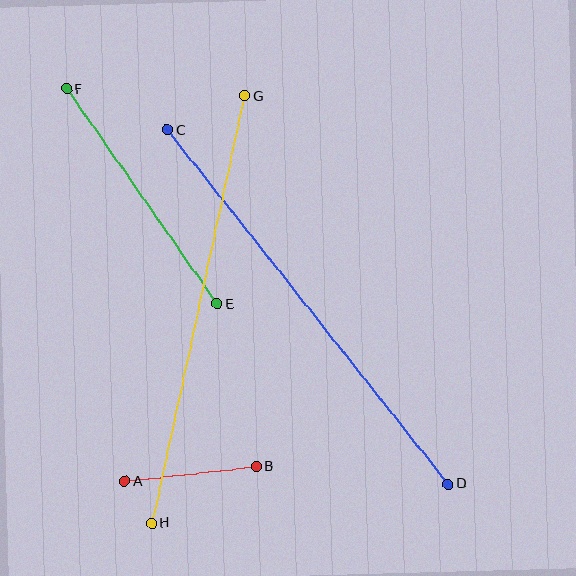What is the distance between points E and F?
The distance is approximately 262 pixels.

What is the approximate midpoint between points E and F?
The midpoint is at approximately (142, 196) pixels.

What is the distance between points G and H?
The distance is approximately 437 pixels.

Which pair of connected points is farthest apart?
Points C and D are farthest apart.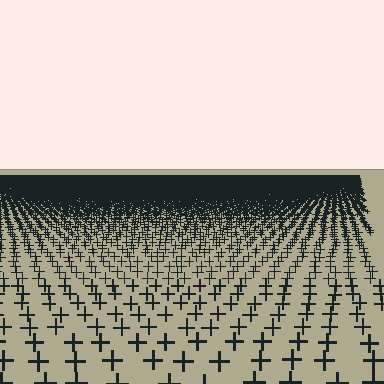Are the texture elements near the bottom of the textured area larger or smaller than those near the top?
Larger. Near the bottom, elements are closer to the viewer and appear at a bigger on-screen size.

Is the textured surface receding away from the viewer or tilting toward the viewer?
The surface is receding away from the viewer. Texture elements get smaller and denser toward the top.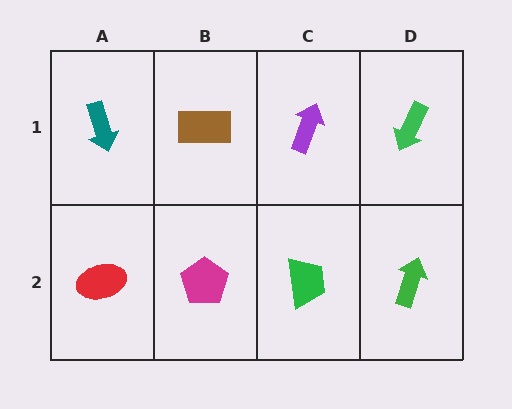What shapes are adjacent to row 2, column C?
A purple arrow (row 1, column C), a magenta pentagon (row 2, column B), a green arrow (row 2, column D).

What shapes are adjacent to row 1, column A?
A red ellipse (row 2, column A), a brown rectangle (row 1, column B).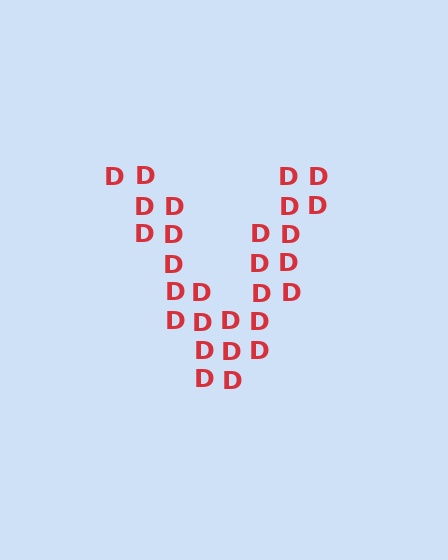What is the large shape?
The large shape is the letter V.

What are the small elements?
The small elements are letter D's.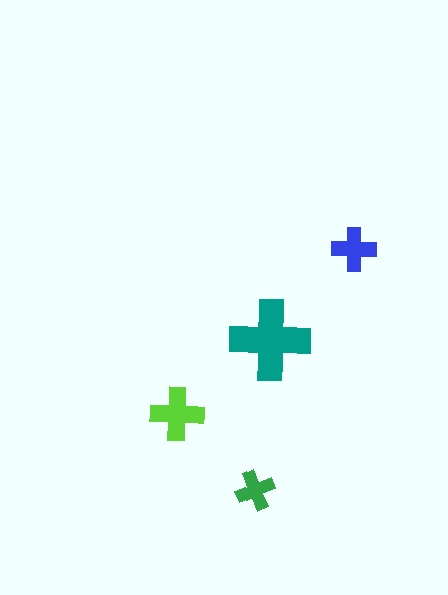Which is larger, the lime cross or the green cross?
The lime one.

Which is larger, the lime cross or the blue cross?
The lime one.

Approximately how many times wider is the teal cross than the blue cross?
About 2 times wider.